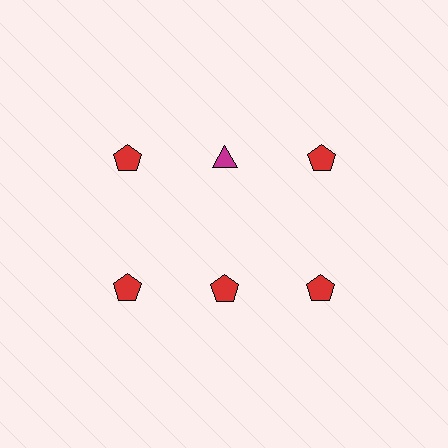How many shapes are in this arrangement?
There are 6 shapes arranged in a grid pattern.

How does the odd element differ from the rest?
It differs in both color (magenta instead of red) and shape (triangle instead of pentagon).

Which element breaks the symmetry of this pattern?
The magenta triangle in the top row, second from left column breaks the symmetry. All other shapes are red pentagons.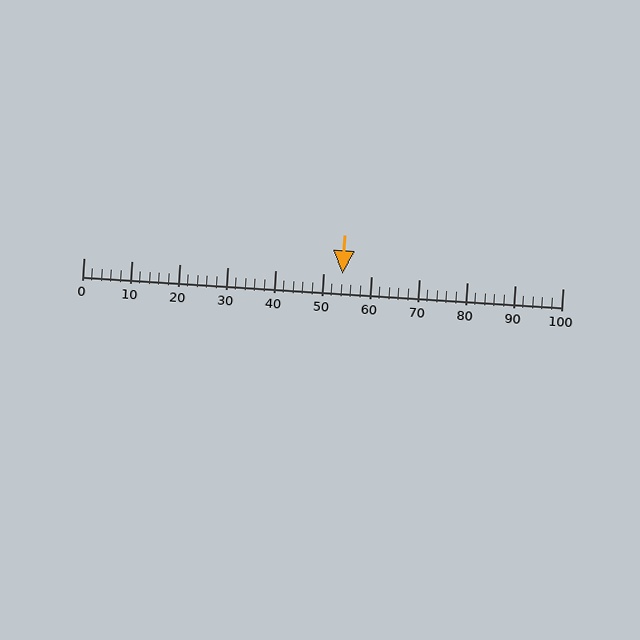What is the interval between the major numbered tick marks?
The major tick marks are spaced 10 units apart.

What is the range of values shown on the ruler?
The ruler shows values from 0 to 100.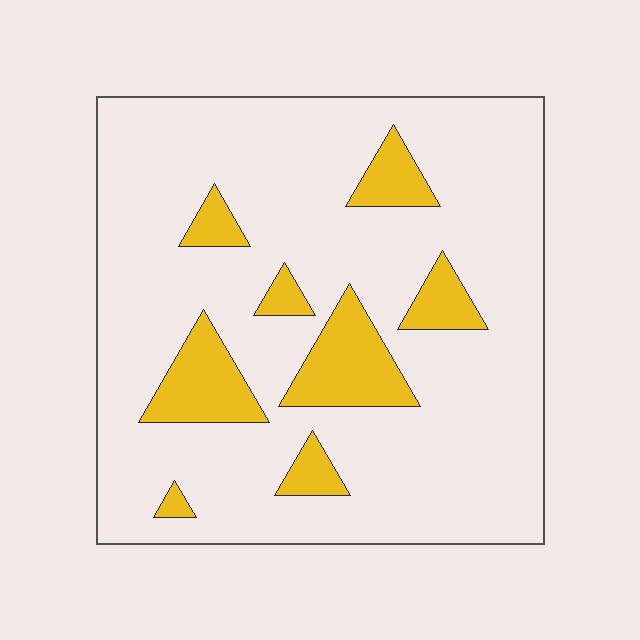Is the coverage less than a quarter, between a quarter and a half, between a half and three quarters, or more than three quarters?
Less than a quarter.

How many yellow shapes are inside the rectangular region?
8.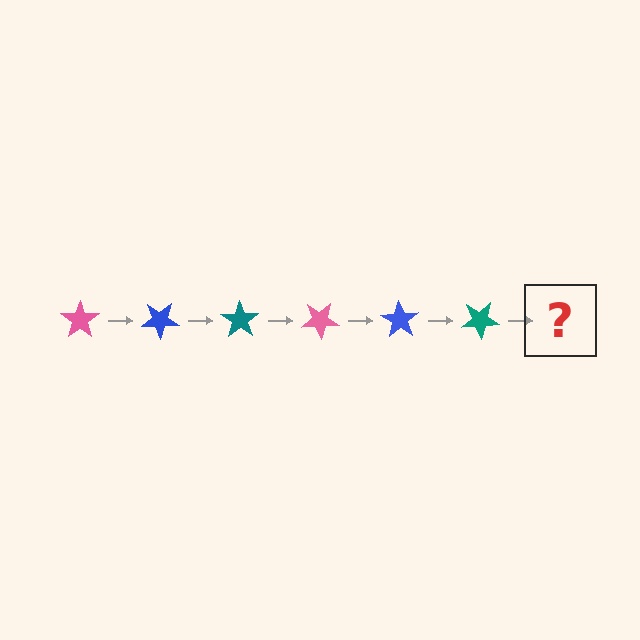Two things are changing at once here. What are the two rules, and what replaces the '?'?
The two rules are that it rotates 35 degrees each step and the color cycles through pink, blue, and teal. The '?' should be a pink star, rotated 210 degrees from the start.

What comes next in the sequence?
The next element should be a pink star, rotated 210 degrees from the start.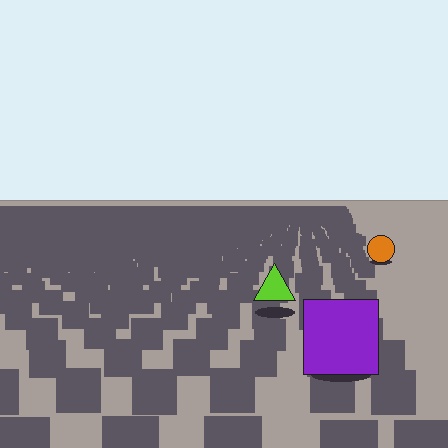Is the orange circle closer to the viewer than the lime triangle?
No. The lime triangle is closer — you can tell from the texture gradient: the ground texture is coarser near it.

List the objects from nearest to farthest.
From nearest to farthest: the purple square, the lime triangle, the orange circle.